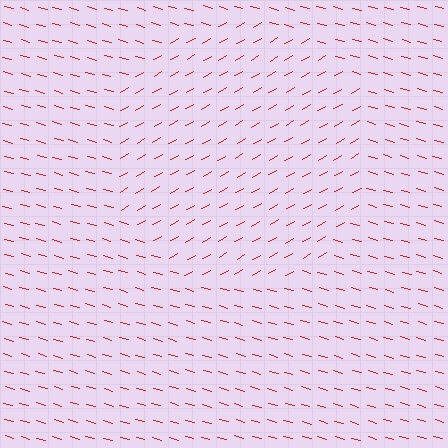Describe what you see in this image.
The image is filled with small red line segments. A circle region in the image has lines oriented differently from the surrounding lines, creating a visible texture boundary.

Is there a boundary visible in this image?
Yes, there is a texture boundary formed by a change in line orientation.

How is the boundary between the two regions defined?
The boundary is defined purely by a change in line orientation (approximately 45 degrees difference). All lines are the same color and thickness.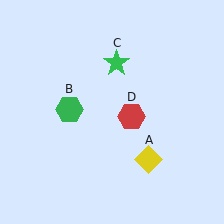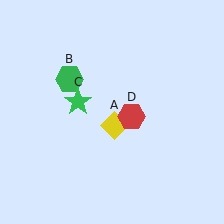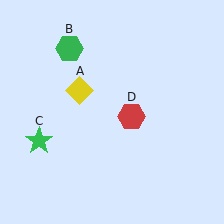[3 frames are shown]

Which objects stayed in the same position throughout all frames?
Red hexagon (object D) remained stationary.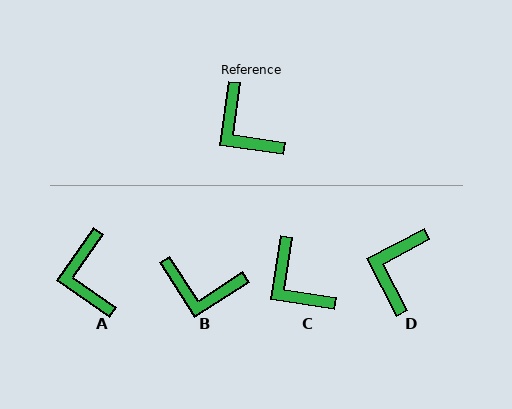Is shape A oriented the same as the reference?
No, it is off by about 27 degrees.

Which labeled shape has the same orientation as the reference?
C.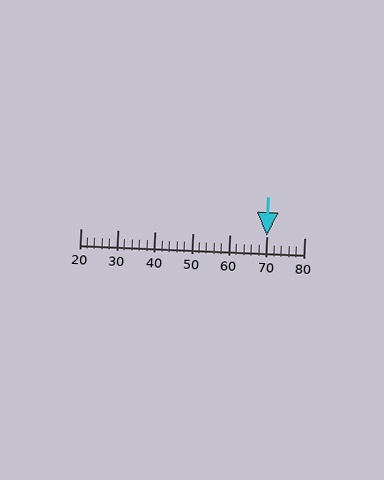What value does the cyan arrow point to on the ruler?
The cyan arrow points to approximately 70.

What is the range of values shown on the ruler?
The ruler shows values from 20 to 80.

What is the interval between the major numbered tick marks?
The major tick marks are spaced 10 units apart.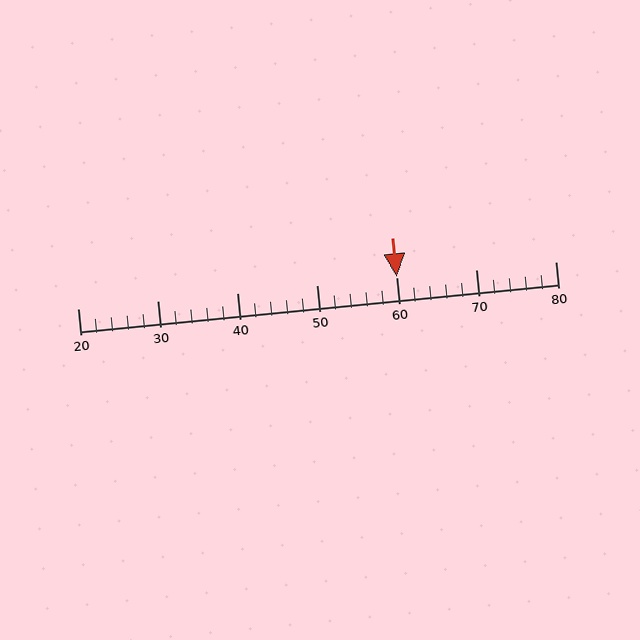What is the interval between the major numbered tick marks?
The major tick marks are spaced 10 units apart.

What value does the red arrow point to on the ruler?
The red arrow points to approximately 60.